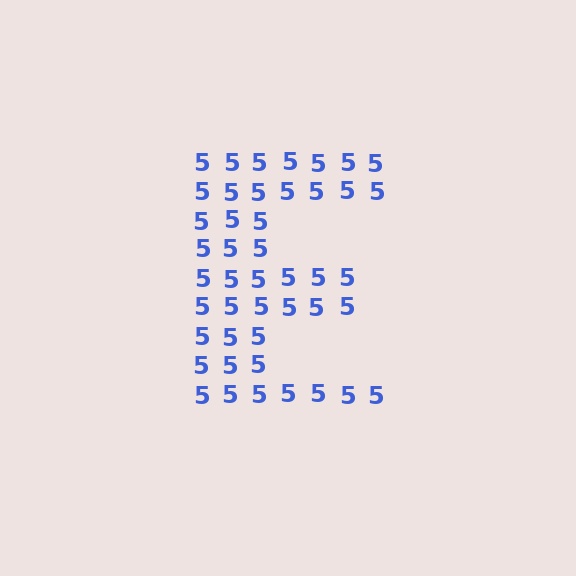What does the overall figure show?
The overall figure shows the letter E.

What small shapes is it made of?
It is made of small digit 5's.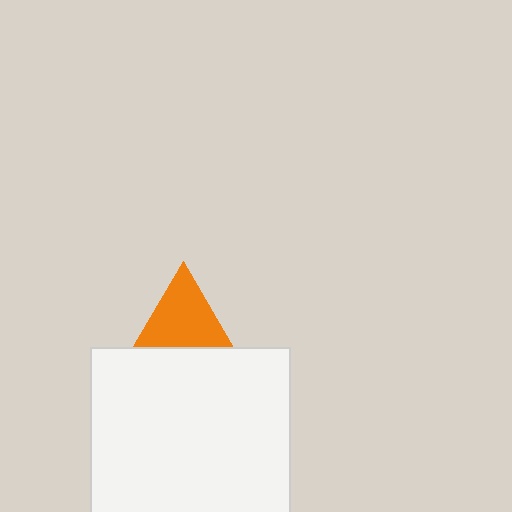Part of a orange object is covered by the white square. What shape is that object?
It is a triangle.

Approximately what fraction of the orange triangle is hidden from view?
Roughly 41% of the orange triangle is hidden behind the white square.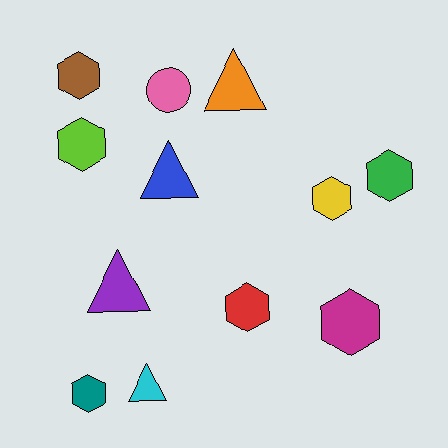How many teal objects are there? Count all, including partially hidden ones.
There is 1 teal object.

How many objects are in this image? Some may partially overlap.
There are 12 objects.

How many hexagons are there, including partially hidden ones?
There are 7 hexagons.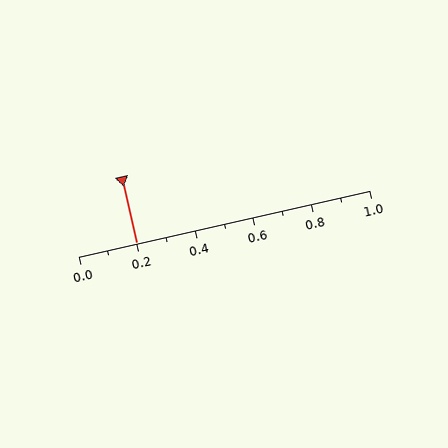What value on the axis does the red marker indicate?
The marker indicates approximately 0.2.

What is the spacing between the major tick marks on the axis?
The major ticks are spaced 0.2 apart.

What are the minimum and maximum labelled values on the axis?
The axis runs from 0.0 to 1.0.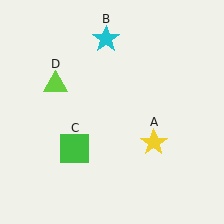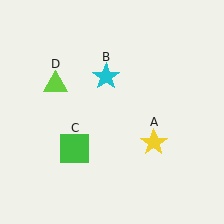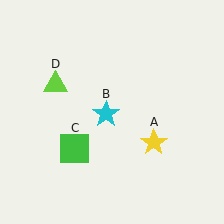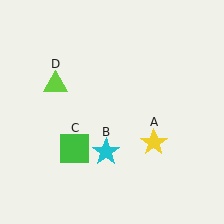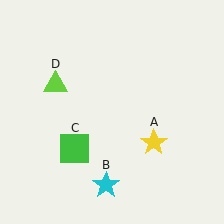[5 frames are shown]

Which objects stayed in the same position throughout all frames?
Yellow star (object A) and green square (object C) and lime triangle (object D) remained stationary.